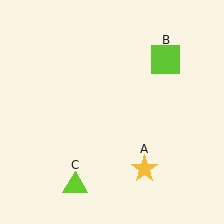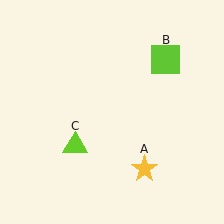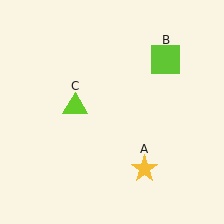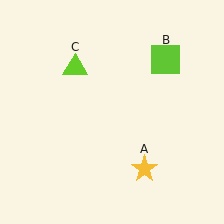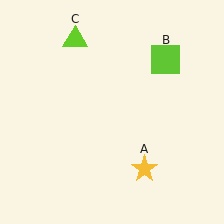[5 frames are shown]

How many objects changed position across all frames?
1 object changed position: lime triangle (object C).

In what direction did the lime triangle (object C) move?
The lime triangle (object C) moved up.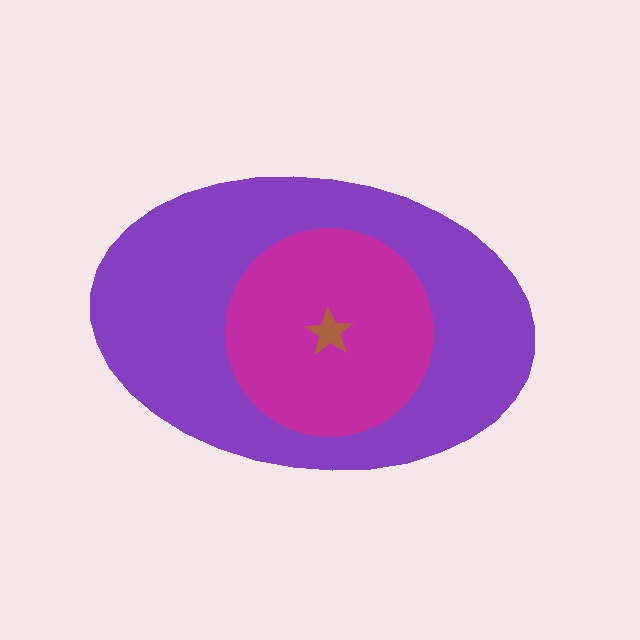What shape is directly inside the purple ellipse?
The magenta circle.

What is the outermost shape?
The purple ellipse.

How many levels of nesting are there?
3.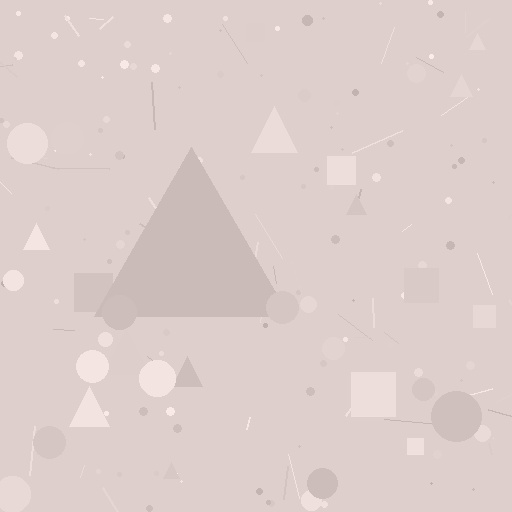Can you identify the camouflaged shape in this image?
The camouflaged shape is a triangle.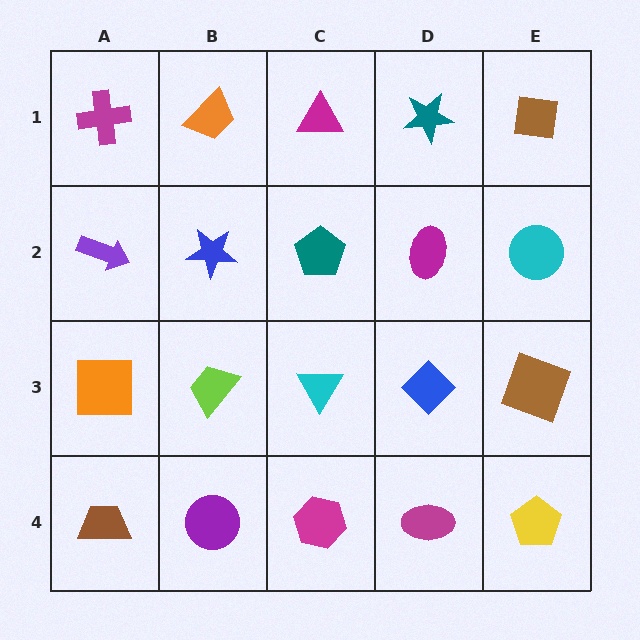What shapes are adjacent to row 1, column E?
A cyan circle (row 2, column E), a teal star (row 1, column D).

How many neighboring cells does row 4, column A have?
2.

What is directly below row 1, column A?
A purple arrow.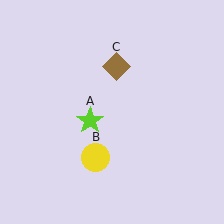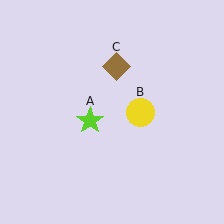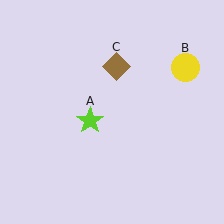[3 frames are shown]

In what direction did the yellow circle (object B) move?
The yellow circle (object B) moved up and to the right.